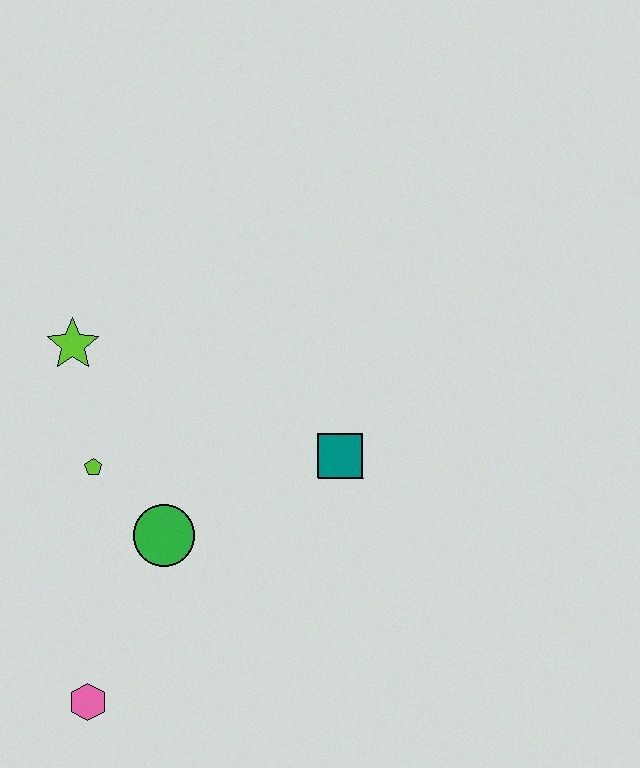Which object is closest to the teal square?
The green circle is closest to the teal square.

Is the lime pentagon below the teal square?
Yes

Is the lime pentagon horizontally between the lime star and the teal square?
Yes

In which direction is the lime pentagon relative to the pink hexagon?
The lime pentagon is above the pink hexagon.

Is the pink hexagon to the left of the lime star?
No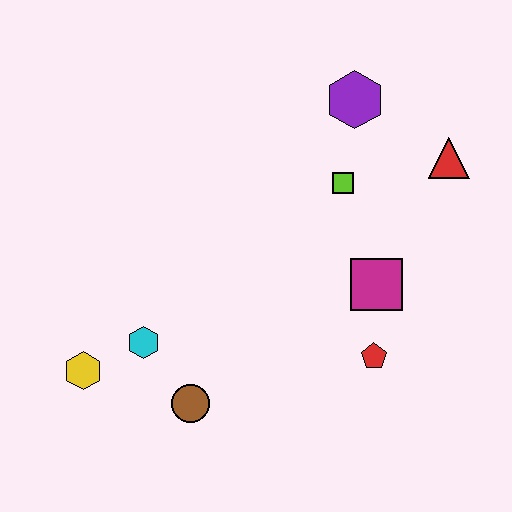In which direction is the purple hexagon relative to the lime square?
The purple hexagon is above the lime square.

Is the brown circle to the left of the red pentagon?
Yes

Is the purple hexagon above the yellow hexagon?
Yes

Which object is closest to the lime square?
The purple hexagon is closest to the lime square.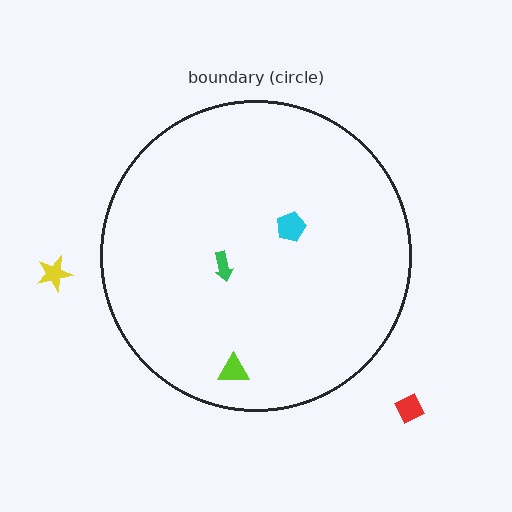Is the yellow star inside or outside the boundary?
Outside.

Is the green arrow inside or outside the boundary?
Inside.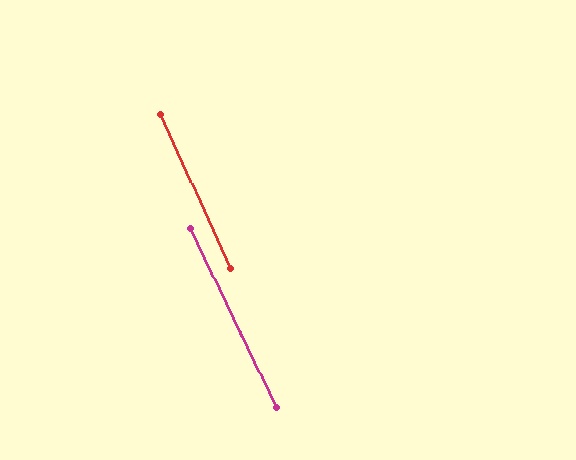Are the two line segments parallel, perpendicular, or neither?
Parallel — their directions differ by only 0.6°.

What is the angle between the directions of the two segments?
Approximately 1 degree.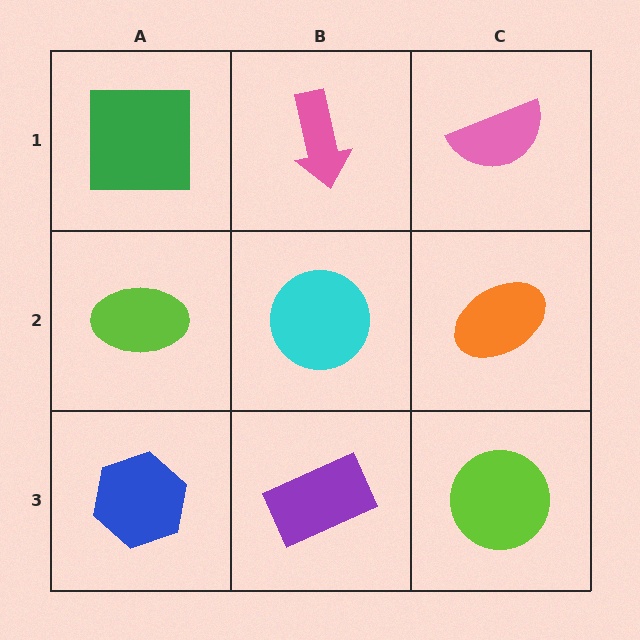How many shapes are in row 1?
3 shapes.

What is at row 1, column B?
A pink arrow.